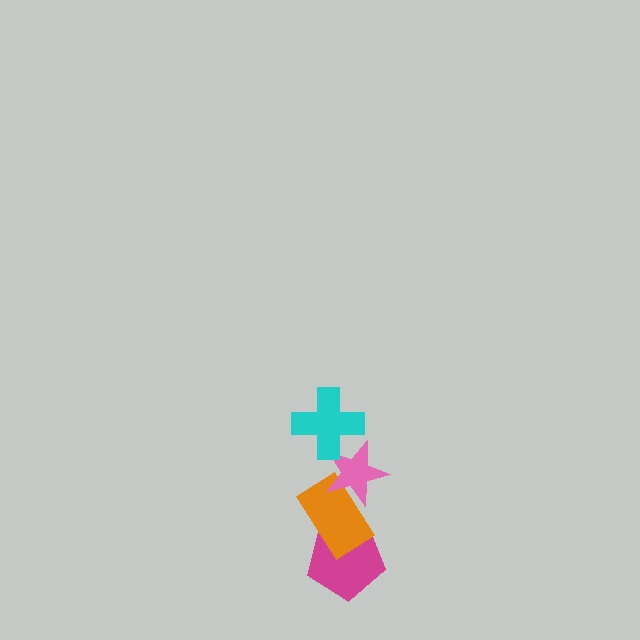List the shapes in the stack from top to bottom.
From top to bottom: the cyan cross, the pink star, the orange rectangle, the magenta pentagon.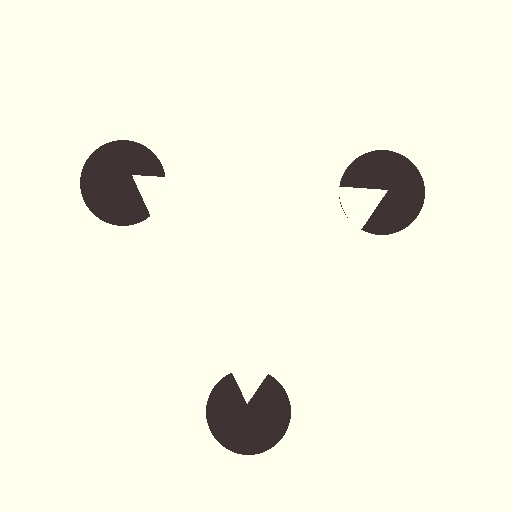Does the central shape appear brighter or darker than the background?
It typically appears slightly brighter than the background, even though no actual brightness change is drawn.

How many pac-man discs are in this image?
There are 3 — one at each vertex of the illusory triangle.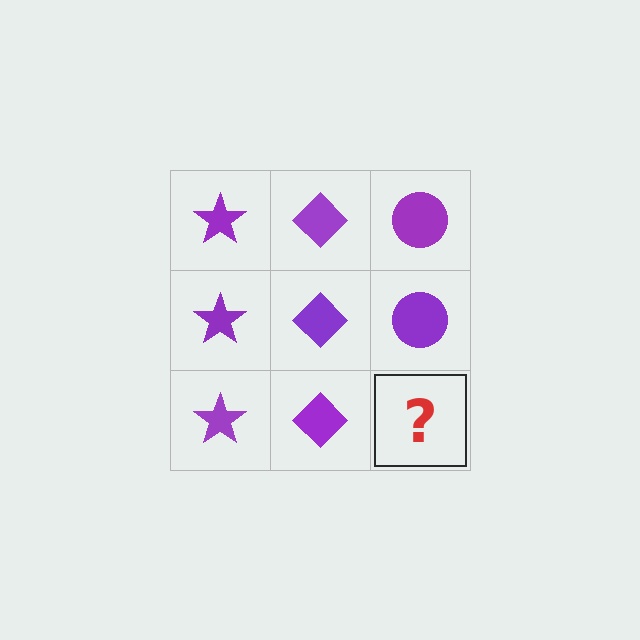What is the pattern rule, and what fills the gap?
The rule is that each column has a consistent shape. The gap should be filled with a purple circle.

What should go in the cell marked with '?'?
The missing cell should contain a purple circle.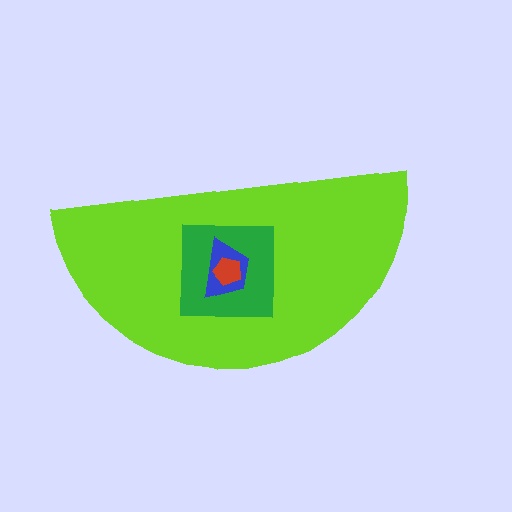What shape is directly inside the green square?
The blue trapezoid.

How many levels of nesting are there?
4.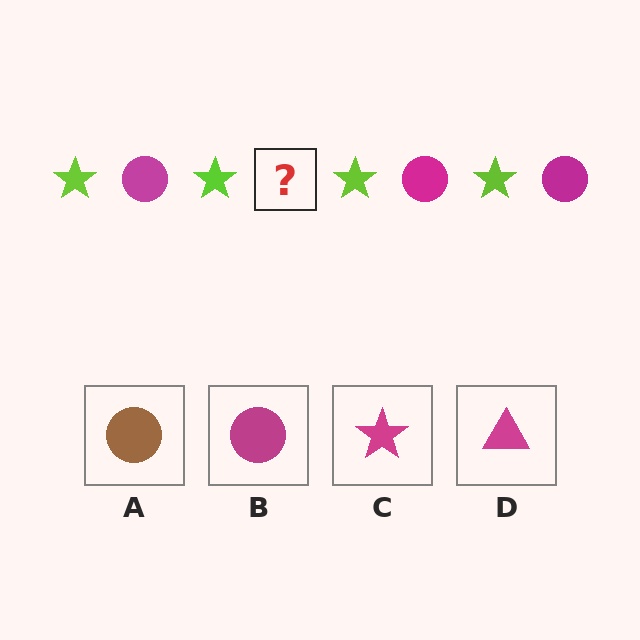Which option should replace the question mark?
Option B.